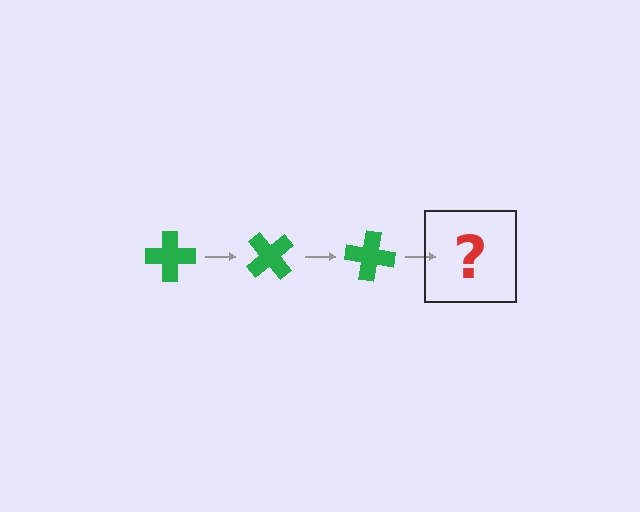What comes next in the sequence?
The next element should be a green cross rotated 150 degrees.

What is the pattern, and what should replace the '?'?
The pattern is that the cross rotates 50 degrees each step. The '?' should be a green cross rotated 150 degrees.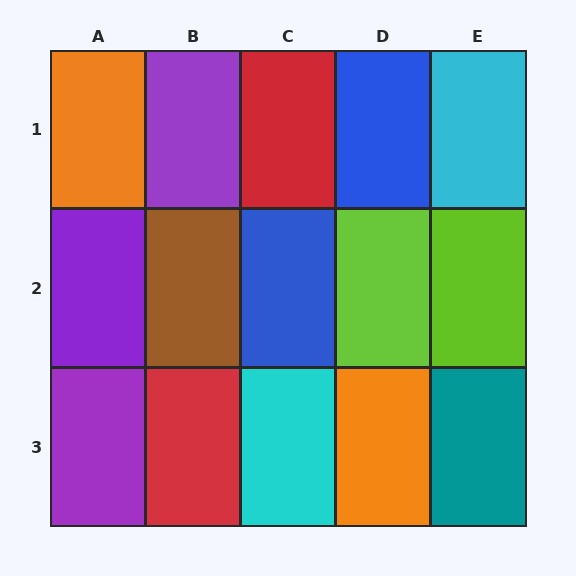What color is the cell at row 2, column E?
Lime.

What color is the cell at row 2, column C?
Blue.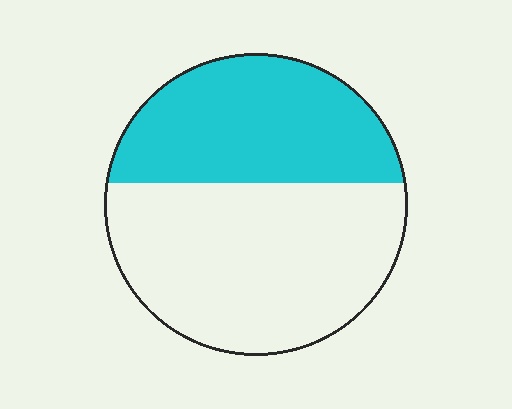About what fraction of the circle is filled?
About two fifths (2/5).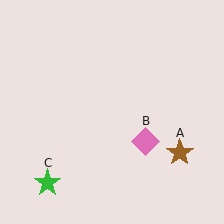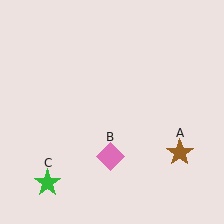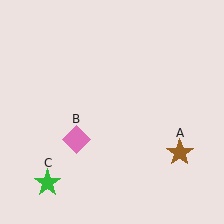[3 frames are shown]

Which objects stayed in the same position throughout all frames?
Brown star (object A) and green star (object C) remained stationary.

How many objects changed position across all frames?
1 object changed position: pink diamond (object B).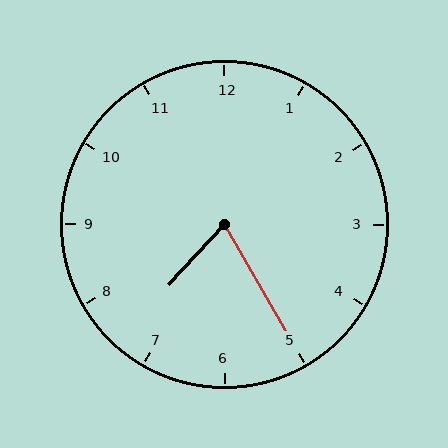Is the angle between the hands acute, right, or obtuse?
It is acute.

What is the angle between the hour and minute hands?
Approximately 72 degrees.